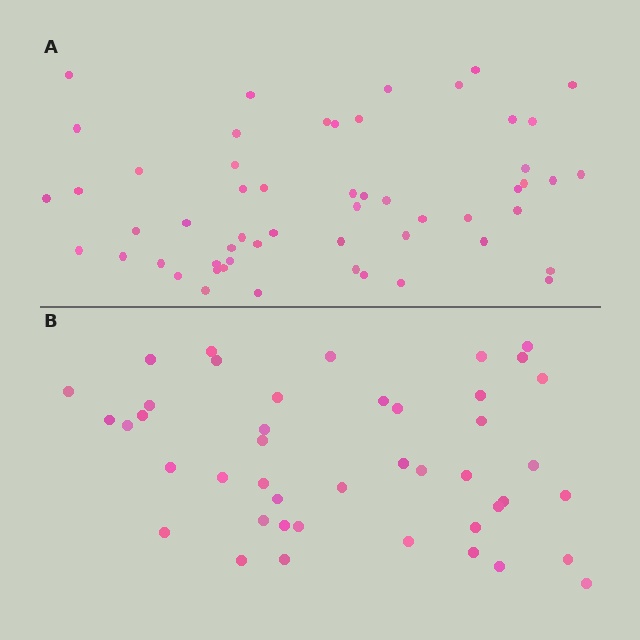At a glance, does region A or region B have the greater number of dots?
Region A (the top region) has more dots.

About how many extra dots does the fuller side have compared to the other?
Region A has roughly 12 or so more dots than region B.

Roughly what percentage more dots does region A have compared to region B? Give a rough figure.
About 25% more.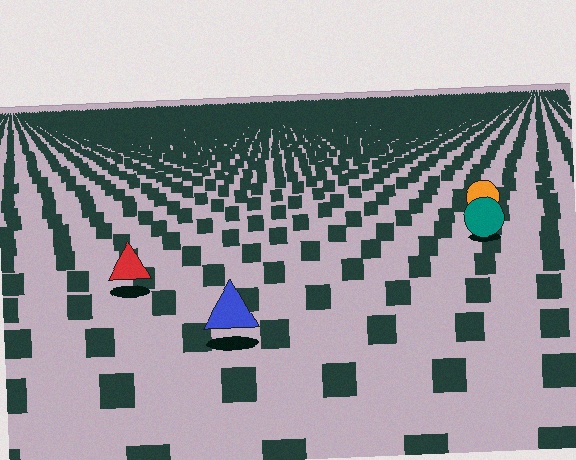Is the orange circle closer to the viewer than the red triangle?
No. The red triangle is closer — you can tell from the texture gradient: the ground texture is coarser near it.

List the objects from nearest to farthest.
From nearest to farthest: the blue triangle, the red triangle, the teal circle, the orange circle.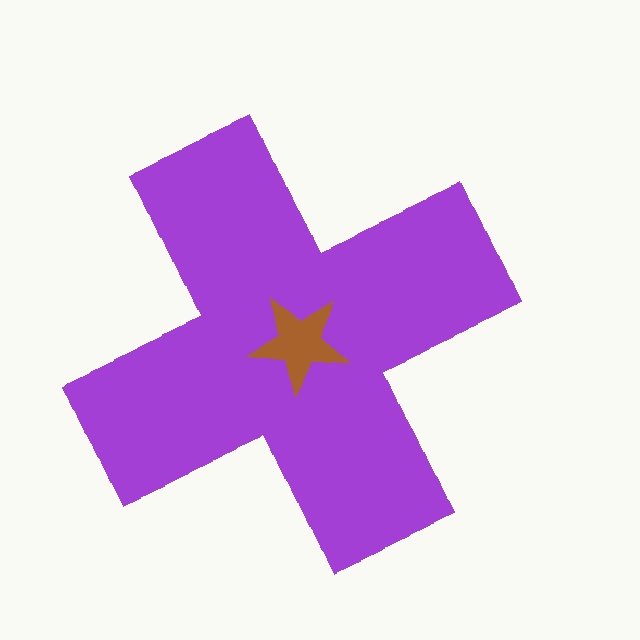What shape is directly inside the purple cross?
The brown star.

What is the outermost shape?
The purple cross.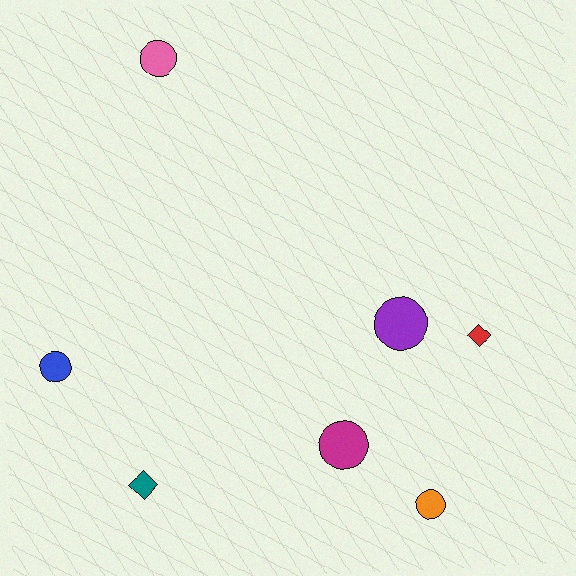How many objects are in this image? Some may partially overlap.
There are 7 objects.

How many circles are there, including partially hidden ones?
There are 5 circles.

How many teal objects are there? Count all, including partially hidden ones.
There is 1 teal object.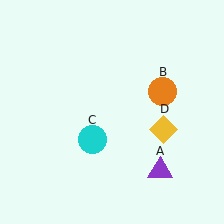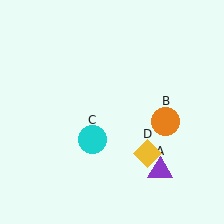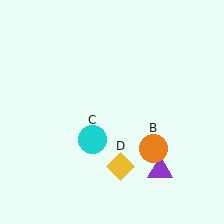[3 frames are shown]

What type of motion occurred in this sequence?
The orange circle (object B), yellow diamond (object D) rotated clockwise around the center of the scene.